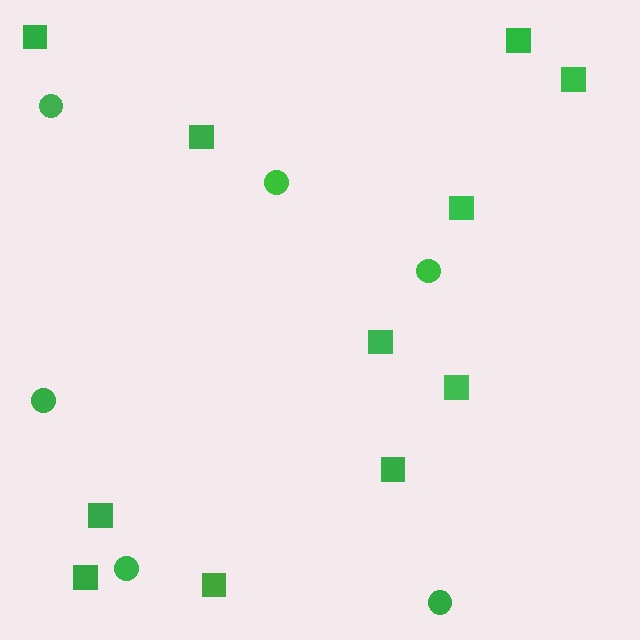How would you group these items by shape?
There are 2 groups: one group of circles (6) and one group of squares (11).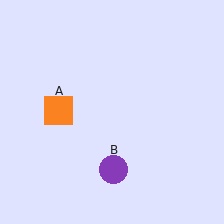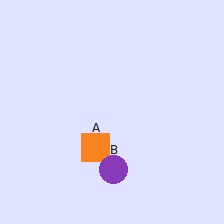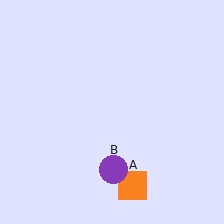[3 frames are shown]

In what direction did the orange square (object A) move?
The orange square (object A) moved down and to the right.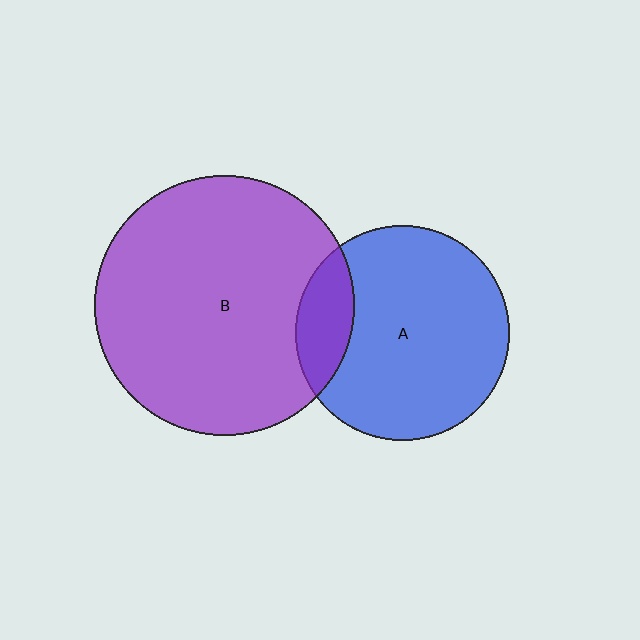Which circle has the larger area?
Circle B (purple).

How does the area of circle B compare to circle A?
Approximately 1.5 times.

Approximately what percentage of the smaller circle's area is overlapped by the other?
Approximately 15%.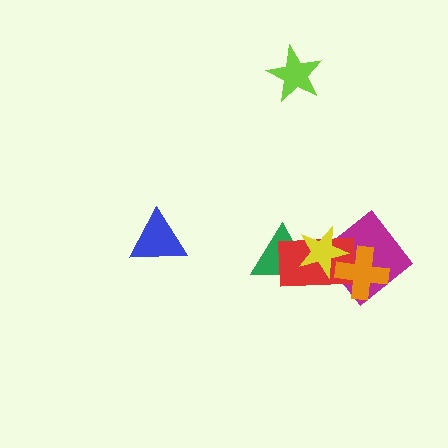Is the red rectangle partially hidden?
Yes, it is partially covered by another shape.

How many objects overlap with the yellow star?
4 objects overlap with the yellow star.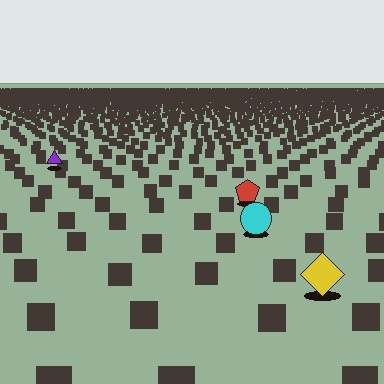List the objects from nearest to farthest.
From nearest to farthest: the yellow diamond, the cyan circle, the red pentagon, the purple triangle.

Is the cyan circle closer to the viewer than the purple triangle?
Yes. The cyan circle is closer — you can tell from the texture gradient: the ground texture is coarser near it.